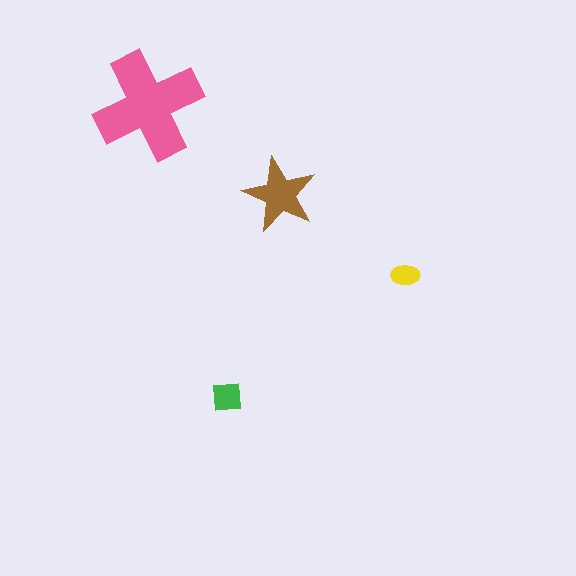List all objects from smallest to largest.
The yellow ellipse, the green square, the brown star, the pink cross.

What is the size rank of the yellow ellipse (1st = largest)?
4th.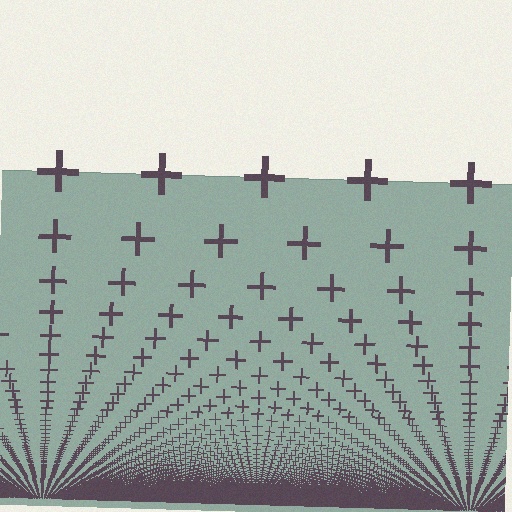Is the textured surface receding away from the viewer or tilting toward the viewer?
The surface appears to tilt toward the viewer. Texture elements get larger and sparser toward the top.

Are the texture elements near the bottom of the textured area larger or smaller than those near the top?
Smaller. The gradient is inverted — elements near the bottom are smaller and denser.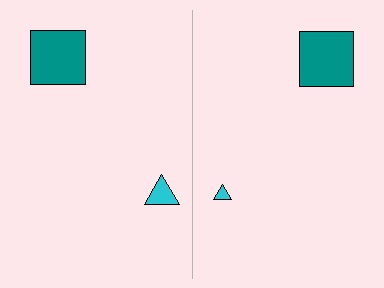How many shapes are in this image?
There are 4 shapes in this image.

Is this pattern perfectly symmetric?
No, the pattern is not perfectly symmetric. The cyan triangle on the right side has a different size than its mirror counterpart.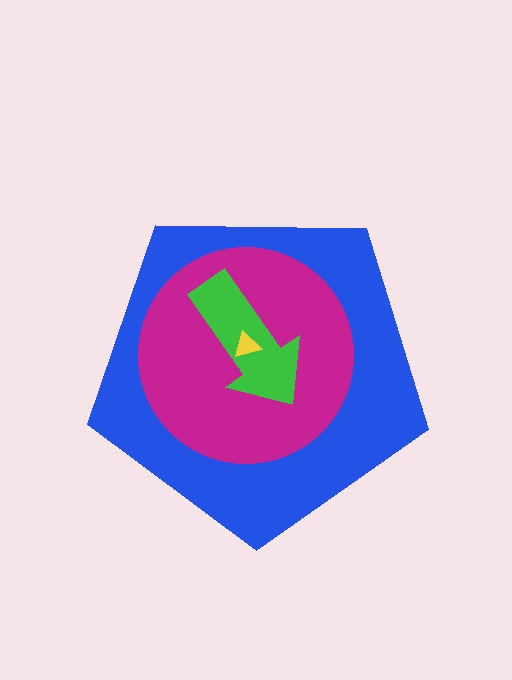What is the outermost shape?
The blue pentagon.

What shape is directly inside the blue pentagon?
The magenta circle.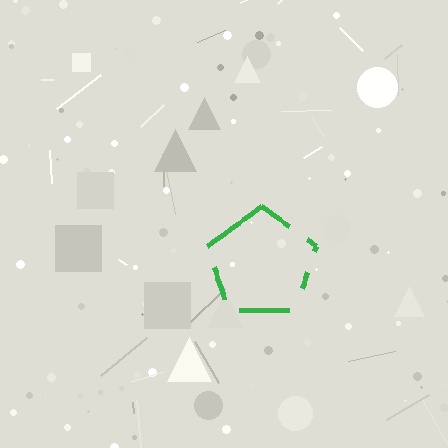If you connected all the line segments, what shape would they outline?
They would outline a pentagon.